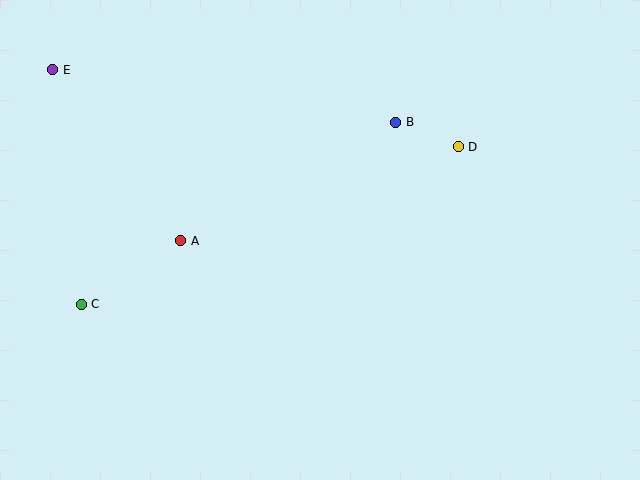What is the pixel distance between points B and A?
The distance between B and A is 246 pixels.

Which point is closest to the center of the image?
Point A at (181, 241) is closest to the center.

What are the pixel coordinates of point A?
Point A is at (181, 241).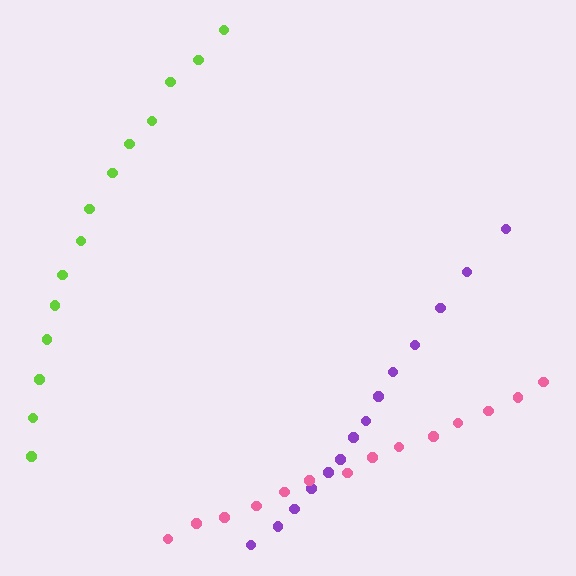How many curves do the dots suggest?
There are 3 distinct paths.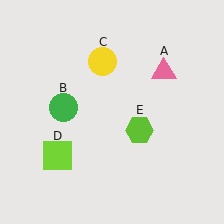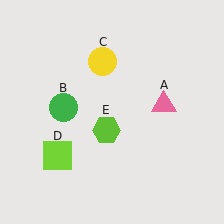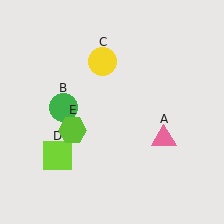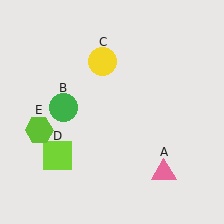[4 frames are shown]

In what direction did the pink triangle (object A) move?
The pink triangle (object A) moved down.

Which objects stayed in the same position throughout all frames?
Green circle (object B) and yellow circle (object C) and lime square (object D) remained stationary.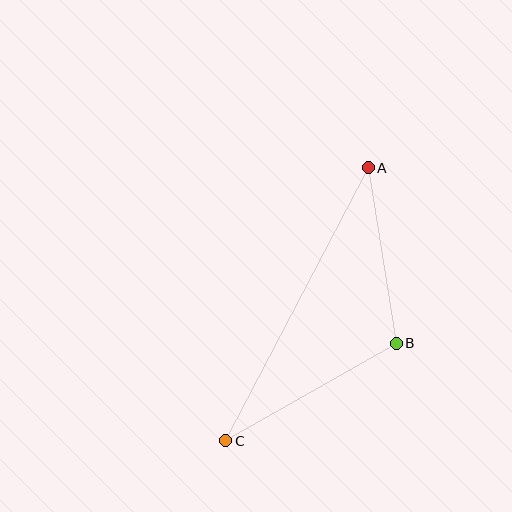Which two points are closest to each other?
Points A and B are closest to each other.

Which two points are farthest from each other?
Points A and C are farthest from each other.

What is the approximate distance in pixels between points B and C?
The distance between B and C is approximately 196 pixels.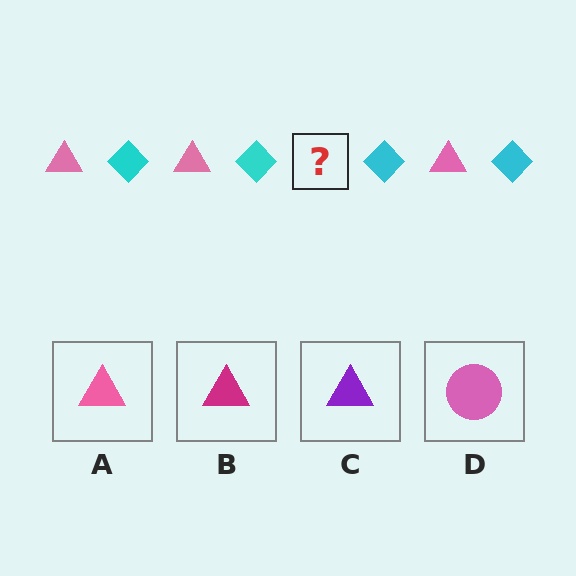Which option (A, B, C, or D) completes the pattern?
A.